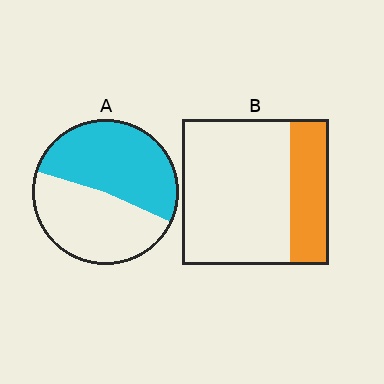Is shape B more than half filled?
No.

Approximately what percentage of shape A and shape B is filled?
A is approximately 50% and B is approximately 25%.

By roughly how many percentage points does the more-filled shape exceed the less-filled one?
By roughly 25 percentage points (A over B).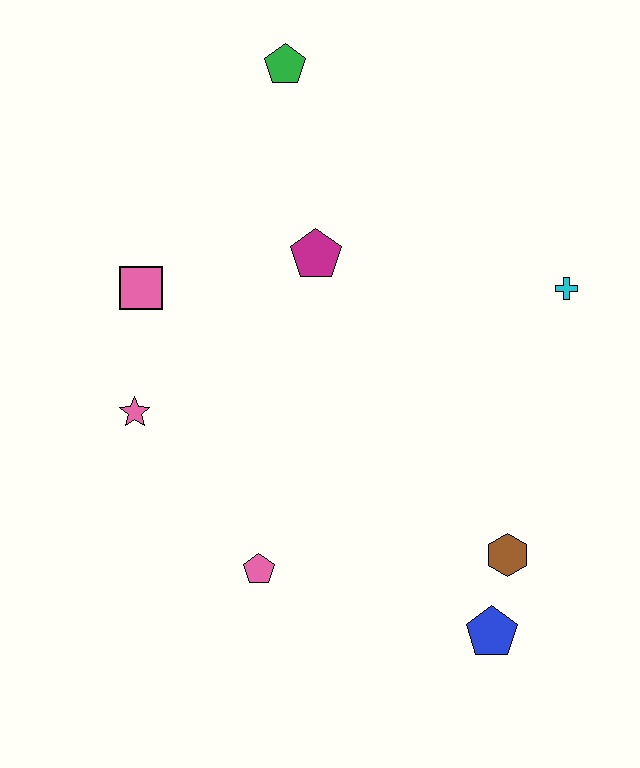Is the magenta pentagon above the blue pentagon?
Yes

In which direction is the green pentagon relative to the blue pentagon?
The green pentagon is above the blue pentagon.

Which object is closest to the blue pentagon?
The brown hexagon is closest to the blue pentagon.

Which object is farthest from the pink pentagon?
The green pentagon is farthest from the pink pentagon.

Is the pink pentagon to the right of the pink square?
Yes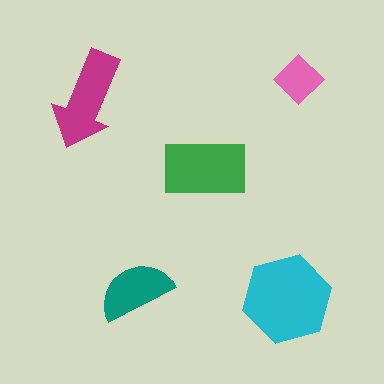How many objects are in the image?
There are 5 objects in the image.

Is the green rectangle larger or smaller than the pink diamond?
Larger.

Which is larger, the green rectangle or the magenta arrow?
The green rectangle.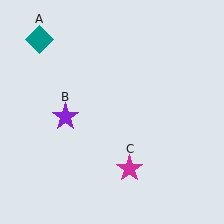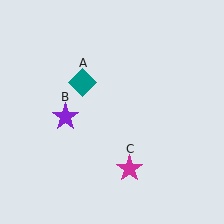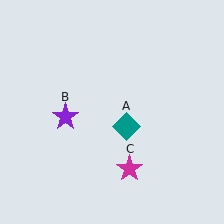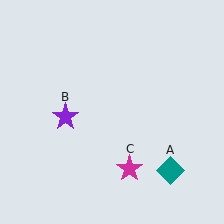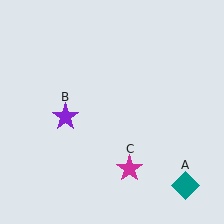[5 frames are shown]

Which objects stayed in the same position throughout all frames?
Purple star (object B) and magenta star (object C) remained stationary.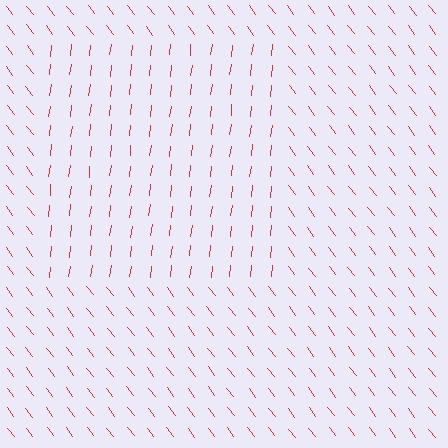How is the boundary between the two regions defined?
The boundary is defined purely by a change in line orientation (approximately 45 degrees difference). All lines are the same color and thickness.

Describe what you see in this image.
The image is filled with small red line segments. A rectangle region in the image has lines oriented differently from the surrounding lines, creating a visible texture boundary.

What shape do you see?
I see a rectangle.